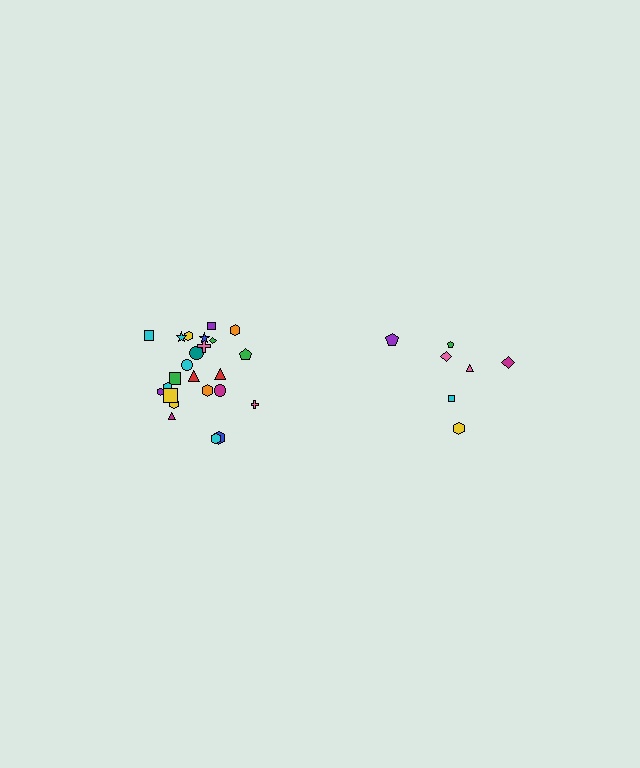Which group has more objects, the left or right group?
The left group.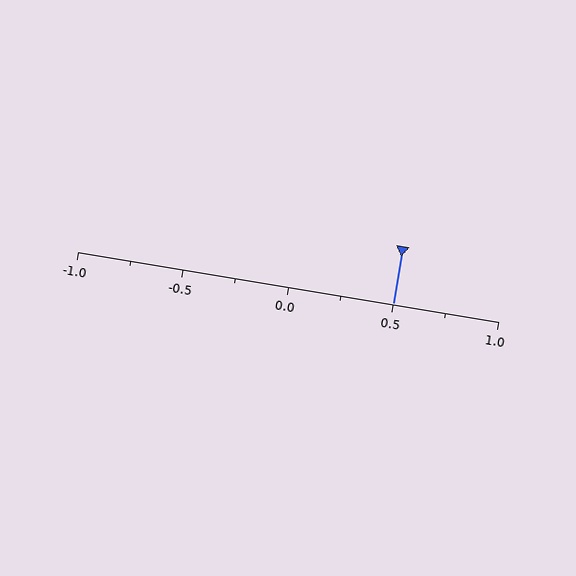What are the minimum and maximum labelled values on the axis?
The axis runs from -1.0 to 1.0.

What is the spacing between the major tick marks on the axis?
The major ticks are spaced 0.5 apart.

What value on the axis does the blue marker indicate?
The marker indicates approximately 0.5.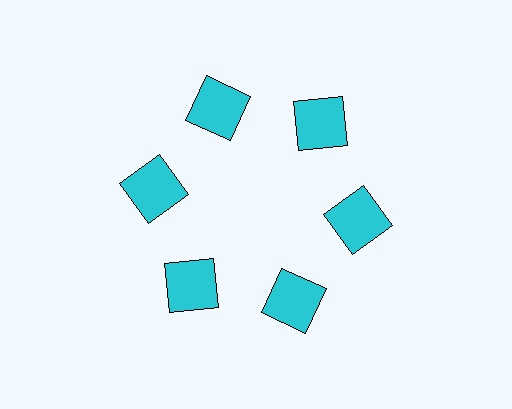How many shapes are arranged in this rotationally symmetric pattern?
There are 6 shapes, arranged in 6 groups of 1.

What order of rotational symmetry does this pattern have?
This pattern has 6-fold rotational symmetry.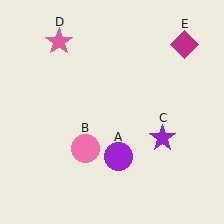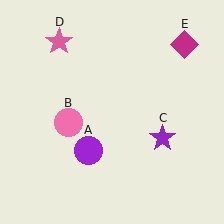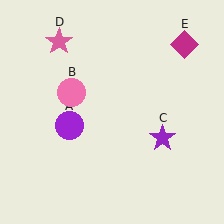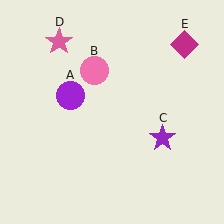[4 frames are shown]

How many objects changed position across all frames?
2 objects changed position: purple circle (object A), pink circle (object B).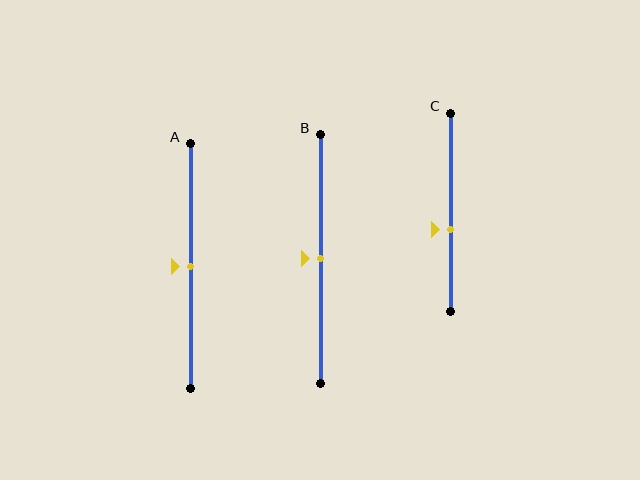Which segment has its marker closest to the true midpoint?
Segment A has its marker closest to the true midpoint.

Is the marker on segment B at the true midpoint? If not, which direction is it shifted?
Yes, the marker on segment B is at the true midpoint.